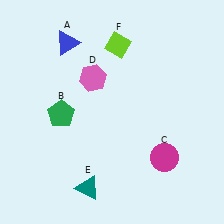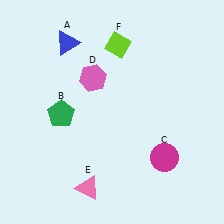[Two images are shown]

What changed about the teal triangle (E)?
In Image 1, E is teal. In Image 2, it changed to pink.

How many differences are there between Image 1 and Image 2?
There is 1 difference between the two images.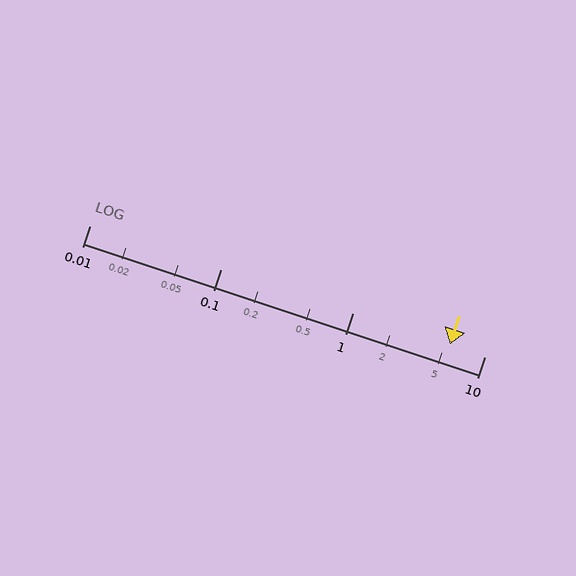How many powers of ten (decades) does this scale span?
The scale spans 3 decades, from 0.01 to 10.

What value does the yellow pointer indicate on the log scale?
The pointer indicates approximately 5.5.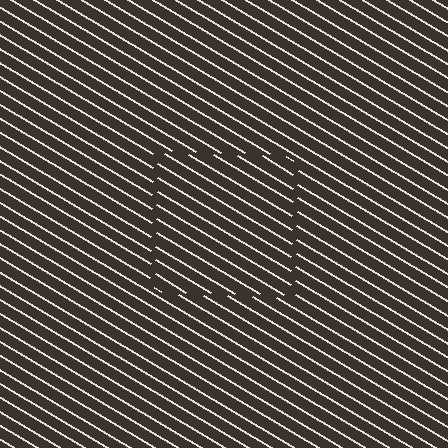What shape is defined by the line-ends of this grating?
An illusory square. The interior of the shape contains the same grating, shifted by half a period — the contour is defined by the phase discontinuity where line-ends from the inner and outer gratings abut.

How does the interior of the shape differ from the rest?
The interior of the shape contains the same grating, shifted by half a period — the contour is defined by the phase discontinuity where line-ends from the inner and outer gratings abut.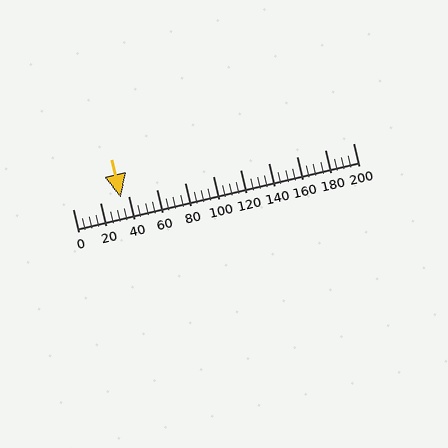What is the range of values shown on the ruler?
The ruler shows values from 0 to 200.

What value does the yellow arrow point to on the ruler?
The yellow arrow points to approximately 34.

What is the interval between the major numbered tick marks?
The major tick marks are spaced 20 units apart.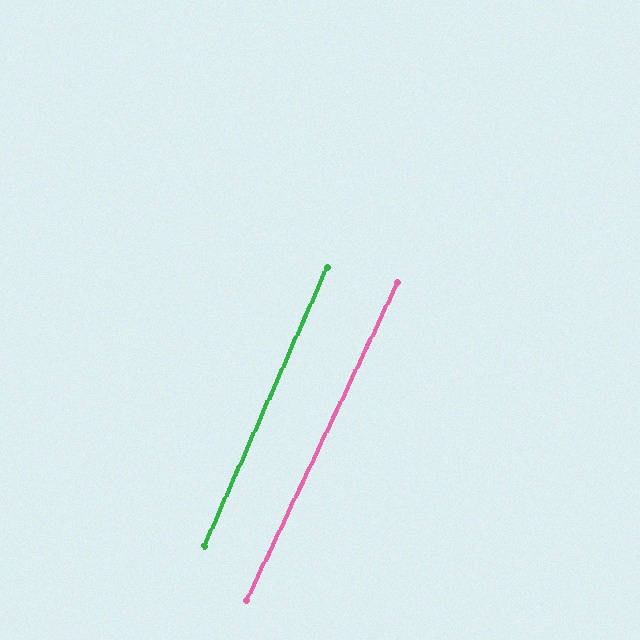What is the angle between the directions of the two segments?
Approximately 2 degrees.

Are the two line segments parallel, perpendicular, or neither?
Parallel — their directions differ by only 1.6°.